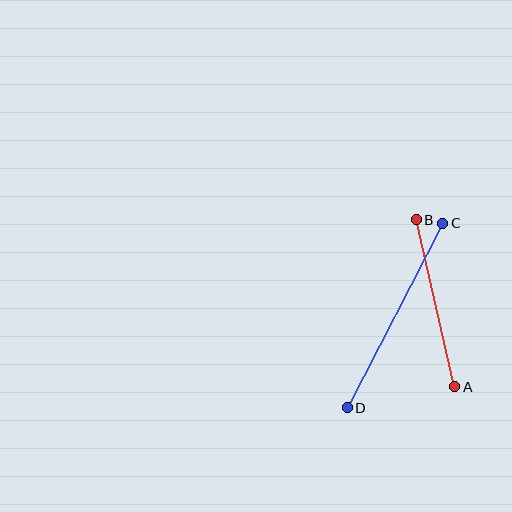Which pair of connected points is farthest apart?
Points C and D are farthest apart.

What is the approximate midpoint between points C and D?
The midpoint is at approximately (395, 315) pixels.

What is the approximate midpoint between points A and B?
The midpoint is at approximately (435, 303) pixels.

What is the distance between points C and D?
The distance is approximately 208 pixels.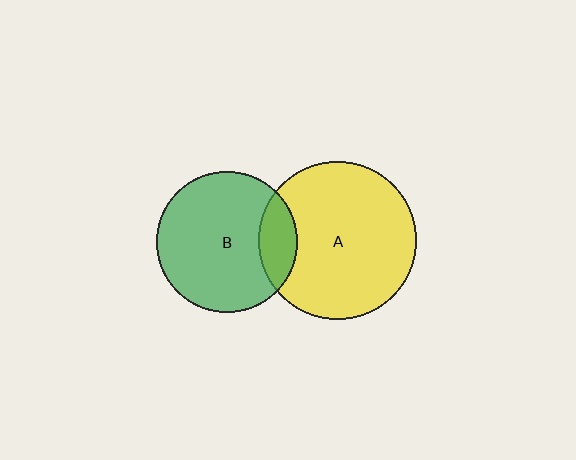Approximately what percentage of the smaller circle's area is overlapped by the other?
Approximately 15%.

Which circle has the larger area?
Circle A (yellow).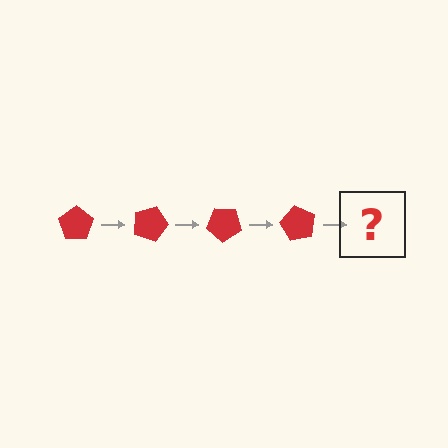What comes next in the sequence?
The next element should be a red pentagon rotated 80 degrees.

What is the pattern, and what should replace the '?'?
The pattern is that the pentagon rotates 20 degrees each step. The '?' should be a red pentagon rotated 80 degrees.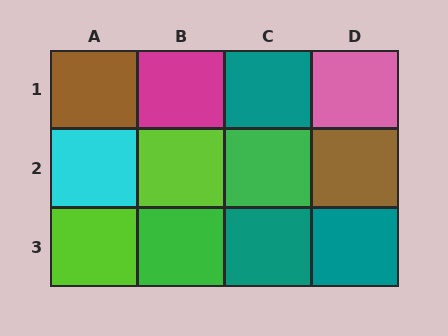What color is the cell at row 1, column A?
Brown.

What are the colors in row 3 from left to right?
Lime, green, teal, teal.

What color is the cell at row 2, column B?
Lime.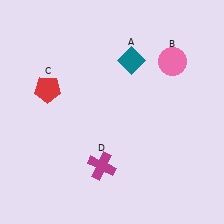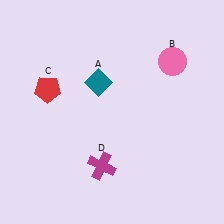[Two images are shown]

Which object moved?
The teal diamond (A) moved left.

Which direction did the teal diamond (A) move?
The teal diamond (A) moved left.